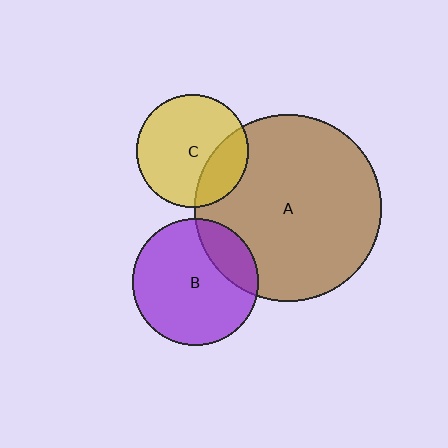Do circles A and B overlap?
Yes.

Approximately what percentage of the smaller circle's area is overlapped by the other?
Approximately 20%.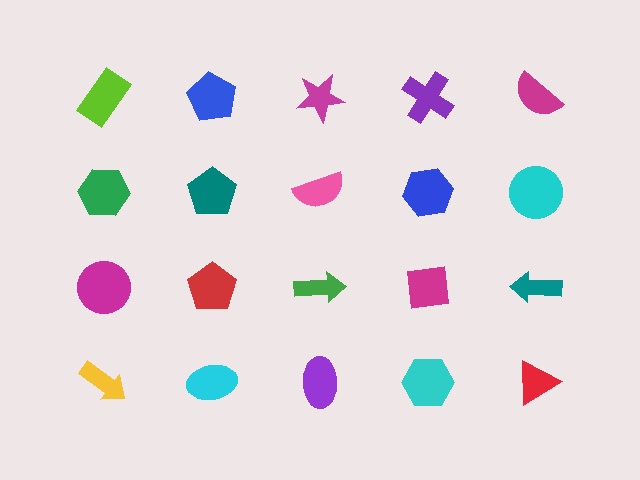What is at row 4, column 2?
A cyan ellipse.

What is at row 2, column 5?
A cyan circle.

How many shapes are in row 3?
5 shapes.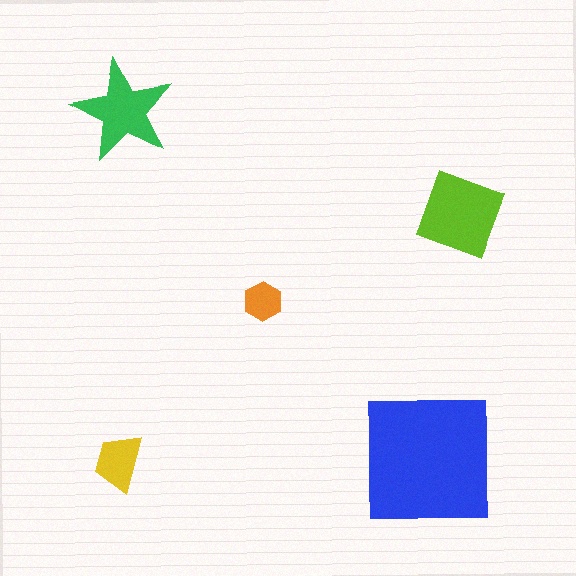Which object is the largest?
The blue square.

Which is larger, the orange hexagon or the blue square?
The blue square.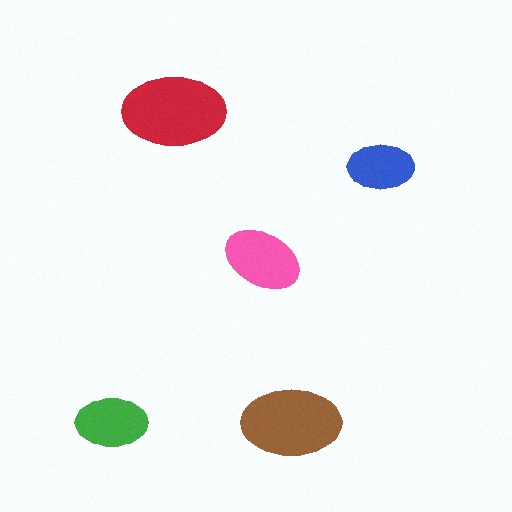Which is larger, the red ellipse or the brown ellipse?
The red one.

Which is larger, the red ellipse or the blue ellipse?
The red one.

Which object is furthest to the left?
The green ellipse is leftmost.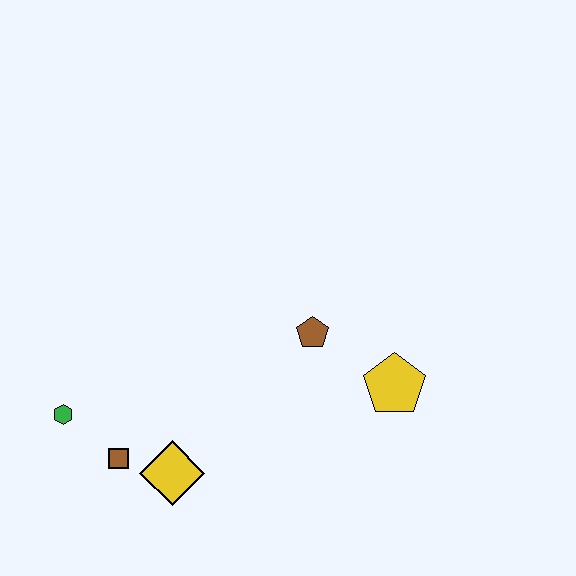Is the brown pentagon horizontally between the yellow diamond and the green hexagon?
No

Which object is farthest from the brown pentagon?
The green hexagon is farthest from the brown pentagon.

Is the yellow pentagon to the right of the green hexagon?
Yes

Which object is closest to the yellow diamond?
The brown square is closest to the yellow diamond.